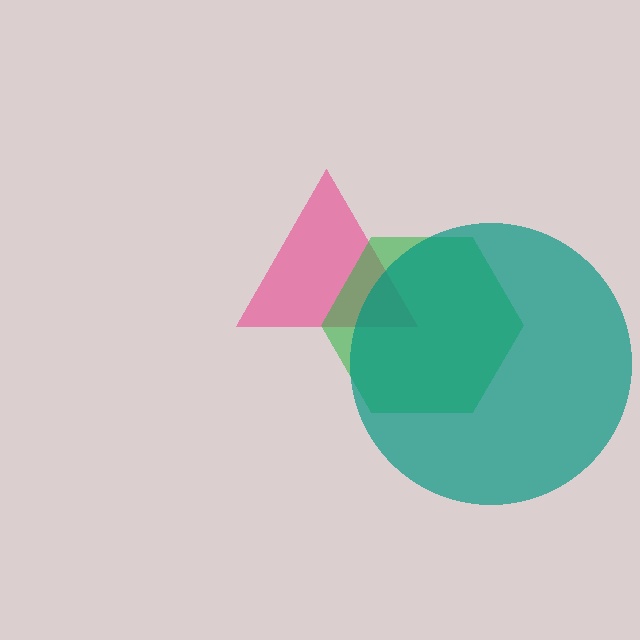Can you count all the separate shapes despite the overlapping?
Yes, there are 3 separate shapes.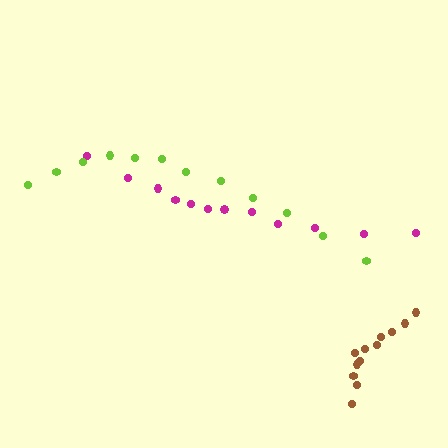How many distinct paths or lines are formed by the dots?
There are 3 distinct paths.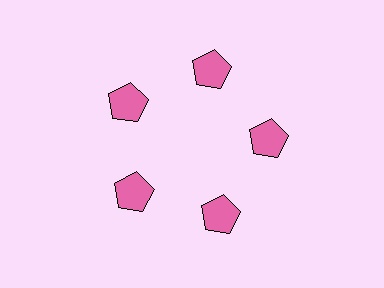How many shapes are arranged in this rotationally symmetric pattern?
There are 5 shapes, arranged in 5 groups of 1.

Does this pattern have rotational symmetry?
Yes, this pattern has 5-fold rotational symmetry. It looks the same after rotating 72 degrees around the center.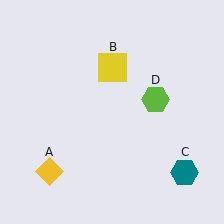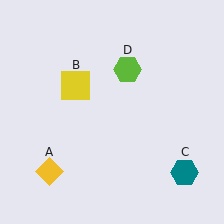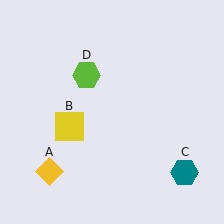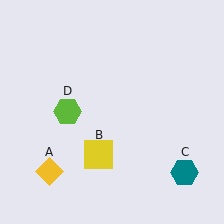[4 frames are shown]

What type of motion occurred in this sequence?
The yellow square (object B), lime hexagon (object D) rotated counterclockwise around the center of the scene.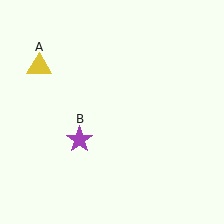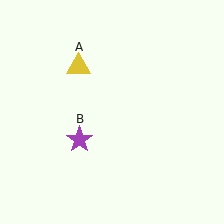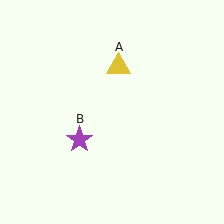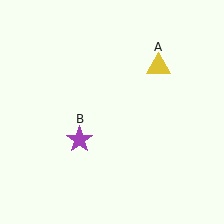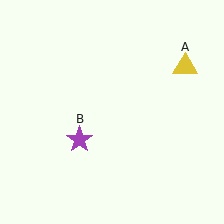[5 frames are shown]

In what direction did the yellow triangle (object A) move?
The yellow triangle (object A) moved right.